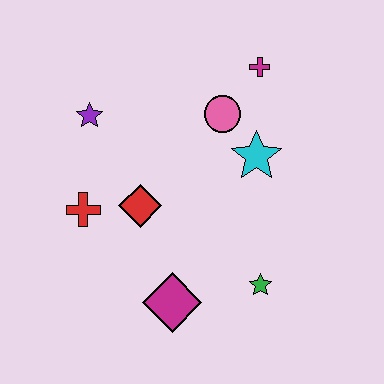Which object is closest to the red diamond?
The red cross is closest to the red diamond.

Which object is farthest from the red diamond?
The magenta cross is farthest from the red diamond.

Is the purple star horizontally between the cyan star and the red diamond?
No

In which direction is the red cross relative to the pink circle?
The red cross is to the left of the pink circle.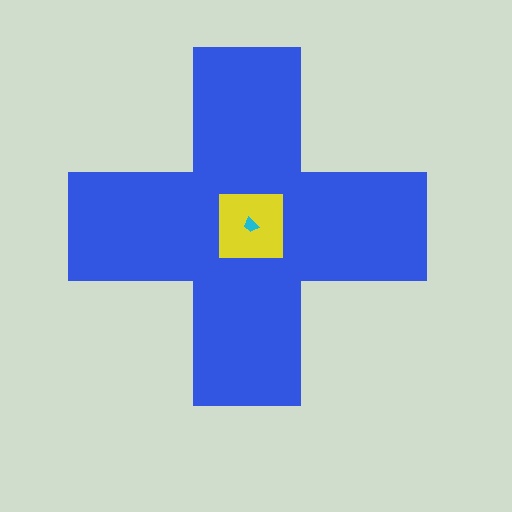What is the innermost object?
The cyan trapezoid.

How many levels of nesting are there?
3.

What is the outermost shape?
The blue cross.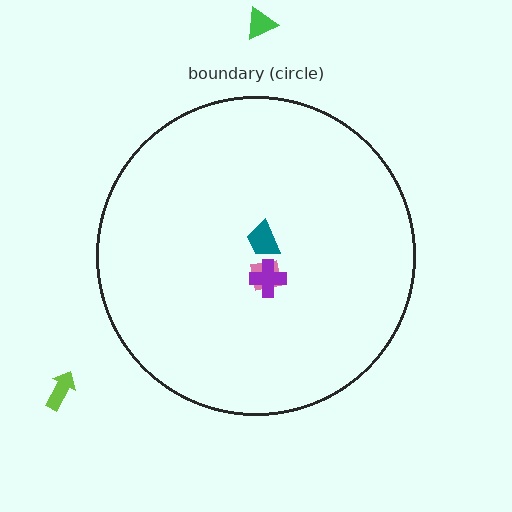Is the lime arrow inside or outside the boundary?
Outside.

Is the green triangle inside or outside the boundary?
Outside.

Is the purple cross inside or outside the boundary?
Inside.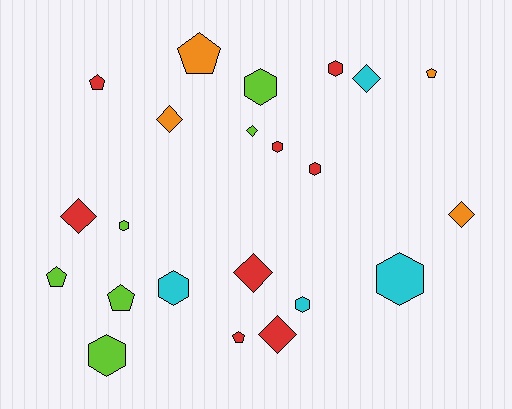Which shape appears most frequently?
Hexagon, with 9 objects.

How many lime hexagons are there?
There are 3 lime hexagons.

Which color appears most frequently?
Red, with 8 objects.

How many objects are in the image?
There are 22 objects.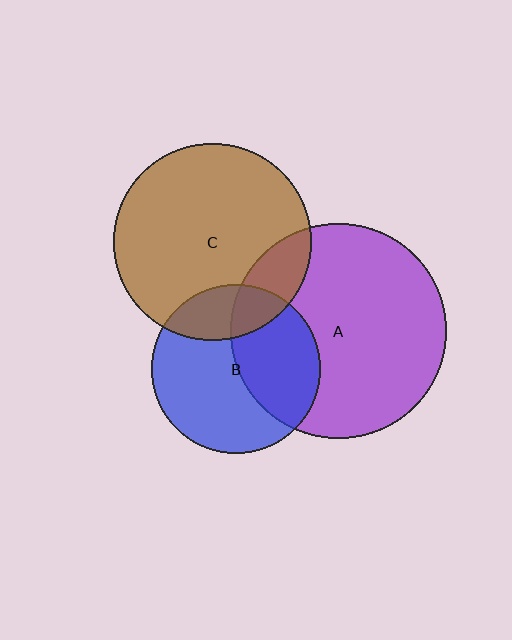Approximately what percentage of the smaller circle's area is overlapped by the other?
Approximately 40%.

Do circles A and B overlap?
Yes.